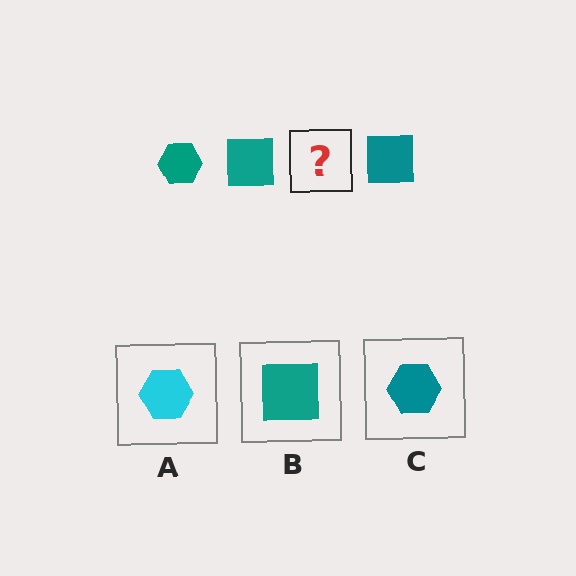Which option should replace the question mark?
Option C.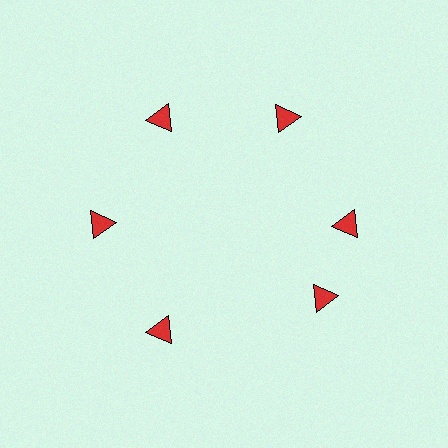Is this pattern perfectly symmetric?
No. The 6 red triangles are arranged in a ring, but one element near the 5 o'clock position is rotated out of alignment along the ring, breaking the 6-fold rotational symmetry.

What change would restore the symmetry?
The symmetry would be restored by rotating it back into even spacing with its neighbors so that all 6 triangles sit at equal angles and equal distance from the center.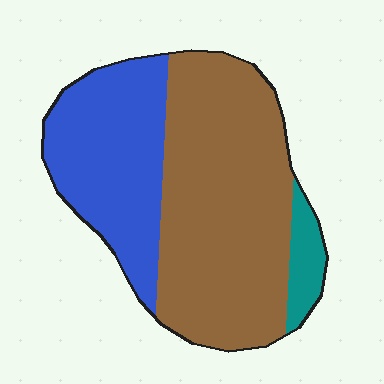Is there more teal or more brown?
Brown.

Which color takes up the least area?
Teal, at roughly 5%.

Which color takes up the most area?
Brown, at roughly 60%.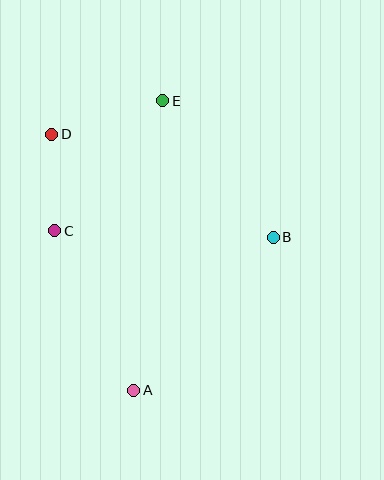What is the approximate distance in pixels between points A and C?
The distance between A and C is approximately 178 pixels.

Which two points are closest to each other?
Points C and D are closest to each other.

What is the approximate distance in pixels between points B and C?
The distance between B and C is approximately 219 pixels.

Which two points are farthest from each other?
Points A and E are farthest from each other.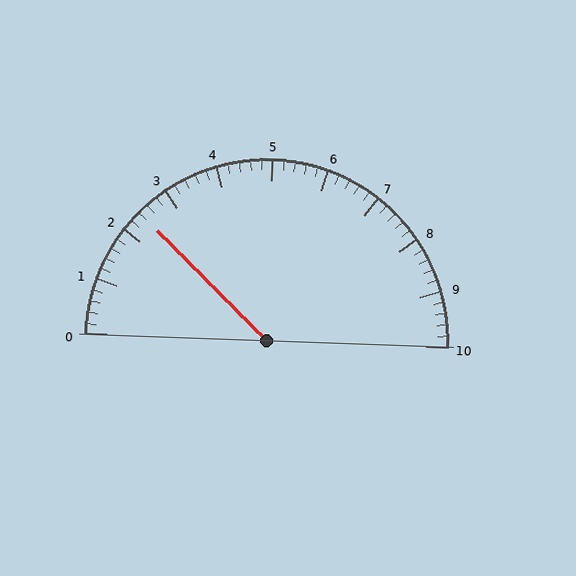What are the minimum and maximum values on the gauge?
The gauge ranges from 0 to 10.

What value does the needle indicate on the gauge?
The needle indicates approximately 2.4.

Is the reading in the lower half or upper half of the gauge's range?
The reading is in the lower half of the range (0 to 10).